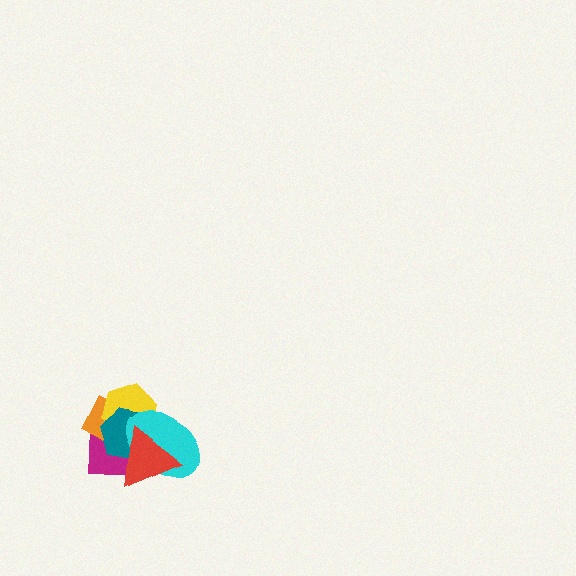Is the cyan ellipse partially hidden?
Yes, it is partially covered by another shape.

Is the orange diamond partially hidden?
Yes, it is partially covered by another shape.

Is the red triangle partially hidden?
No, no other shape covers it.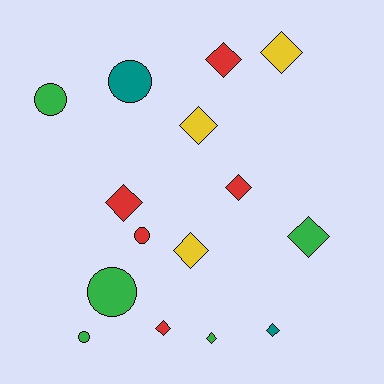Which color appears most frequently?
Red, with 5 objects.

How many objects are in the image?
There are 15 objects.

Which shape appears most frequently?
Diamond, with 10 objects.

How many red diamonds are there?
There are 4 red diamonds.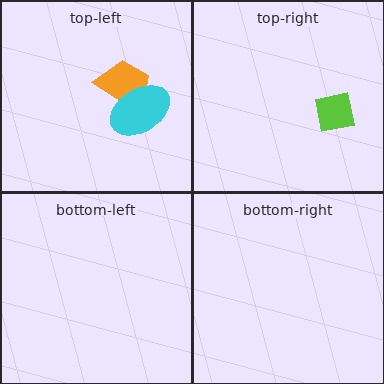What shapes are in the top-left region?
The orange trapezoid, the cyan ellipse.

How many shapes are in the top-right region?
1.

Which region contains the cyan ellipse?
The top-left region.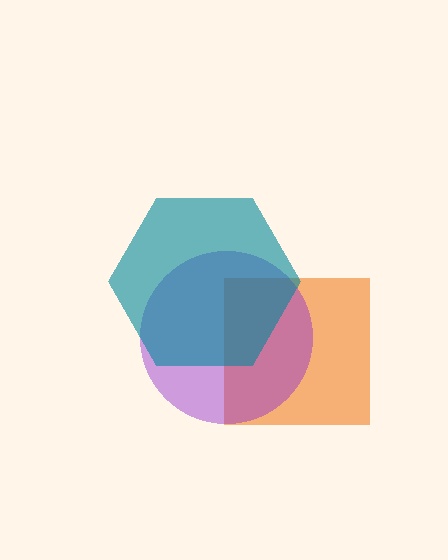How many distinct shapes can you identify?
There are 3 distinct shapes: an orange square, a purple circle, a teal hexagon.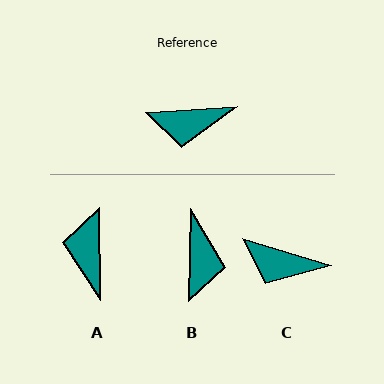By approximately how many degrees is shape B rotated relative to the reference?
Approximately 85 degrees counter-clockwise.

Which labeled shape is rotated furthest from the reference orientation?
A, about 92 degrees away.